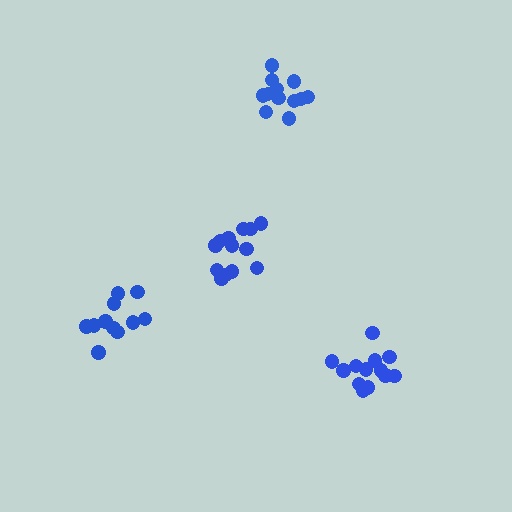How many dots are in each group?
Group 1: 11 dots, Group 2: 13 dots, Group 3: 12 dots, Group 4: 13 dots (49 total).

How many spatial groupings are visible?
There are 4 spatial groupings.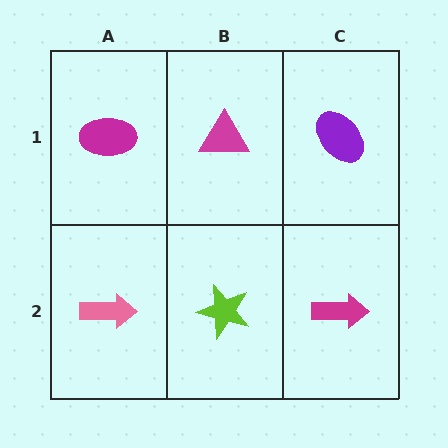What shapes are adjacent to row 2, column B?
A magenta triangle (row 1, column B), a pink arrow (row 2, column A), a magenta arrow (row 2, column C).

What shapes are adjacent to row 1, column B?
A lime star (row 2, column B), a magenta ellipse (row 1, column A), a purple ellipse (row 1, column C).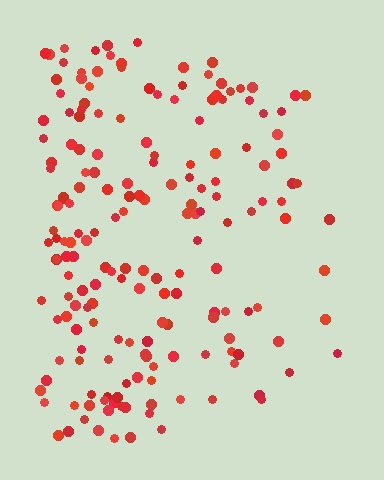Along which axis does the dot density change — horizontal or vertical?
Horizontal.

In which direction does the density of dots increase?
From right to left, with the left side densest.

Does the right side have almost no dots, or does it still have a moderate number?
Still a moderate number, just noticeably fewer than the left.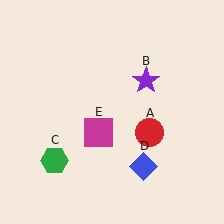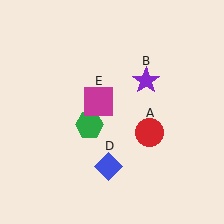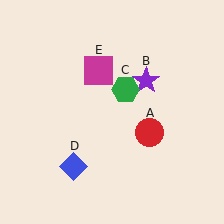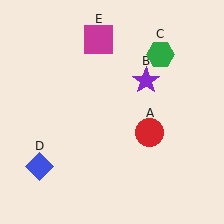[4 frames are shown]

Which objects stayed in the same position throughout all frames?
Red circle (object A) and purple star (object B) remained stationary.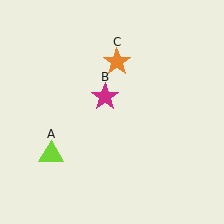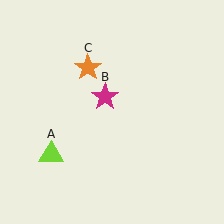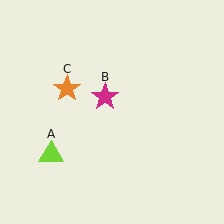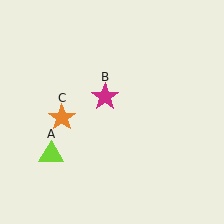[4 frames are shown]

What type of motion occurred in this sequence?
The orange star (object C) rotated counterclockwise around the center of the scene.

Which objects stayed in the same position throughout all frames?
Lime triangle (object A) and magenta star (object B) remained stationary.